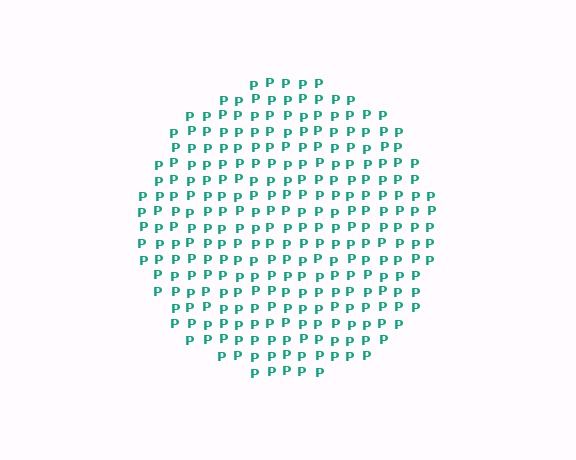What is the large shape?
The large shape is a circle.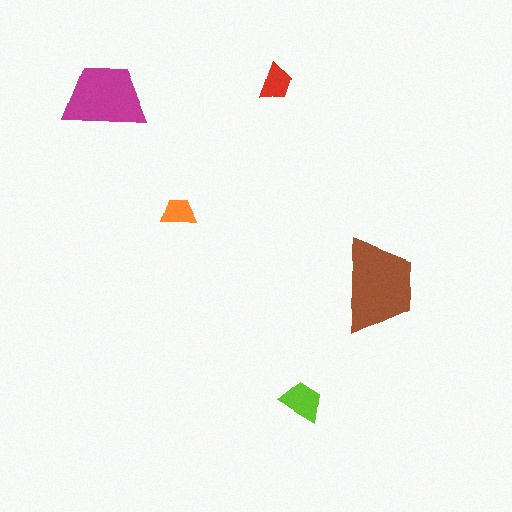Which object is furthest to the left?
The magenta trapezoid is leftmost.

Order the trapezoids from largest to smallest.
the brown one, the magenta one, the lime one, the red one, the orange one.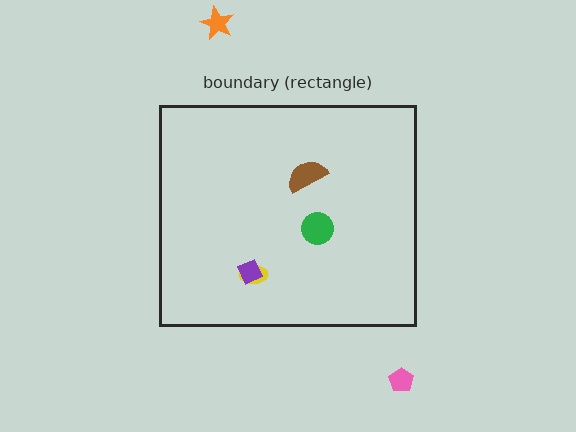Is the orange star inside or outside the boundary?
Outside.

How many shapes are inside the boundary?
4 inside, 2 outside.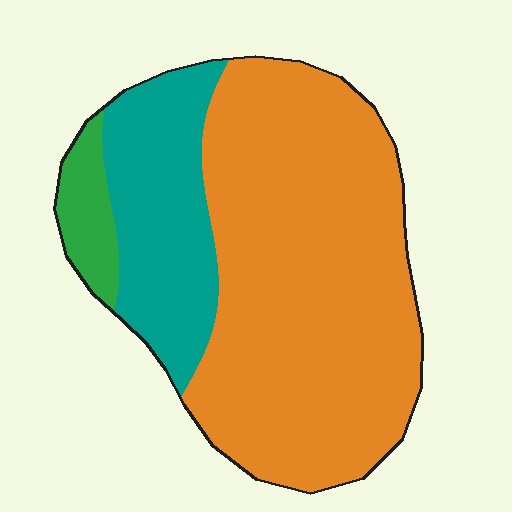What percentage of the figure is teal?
Teal takes up between a sixth and a third of the figure.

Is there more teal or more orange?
Orange.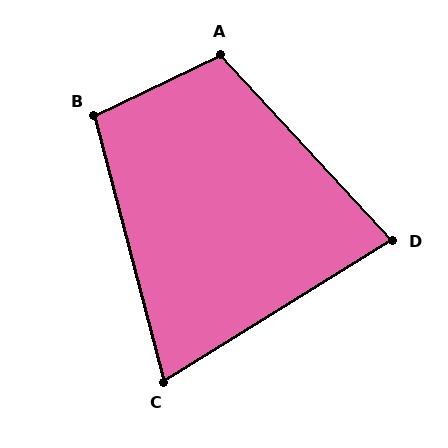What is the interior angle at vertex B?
Approximately 101 degrees (obtuse).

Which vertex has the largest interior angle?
A, at approximately 107 degrees.